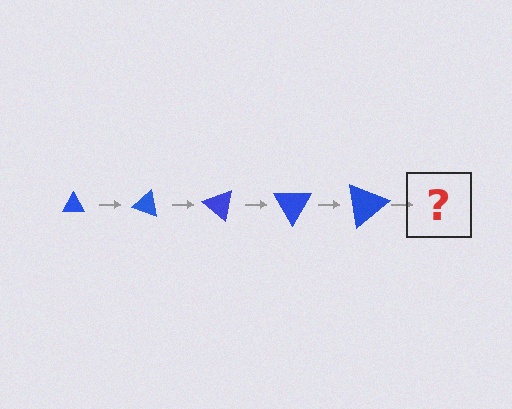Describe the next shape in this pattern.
It should be a triangle, larger than the previous one and rotated 100 degrees from the start.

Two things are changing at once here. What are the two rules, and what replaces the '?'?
The two rules are that the triangle grows larger each step and it rotates 20 degrees each step. The '?' should be a triangle, larger than the previous one and rotated 100 degrees from the start.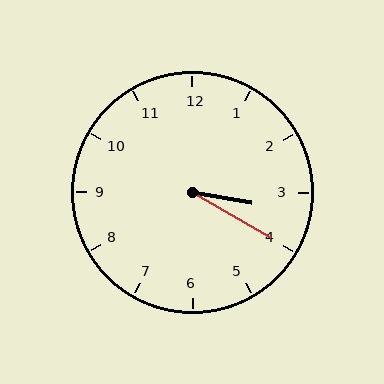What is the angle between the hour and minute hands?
Approximately 20 degrees.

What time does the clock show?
3:20.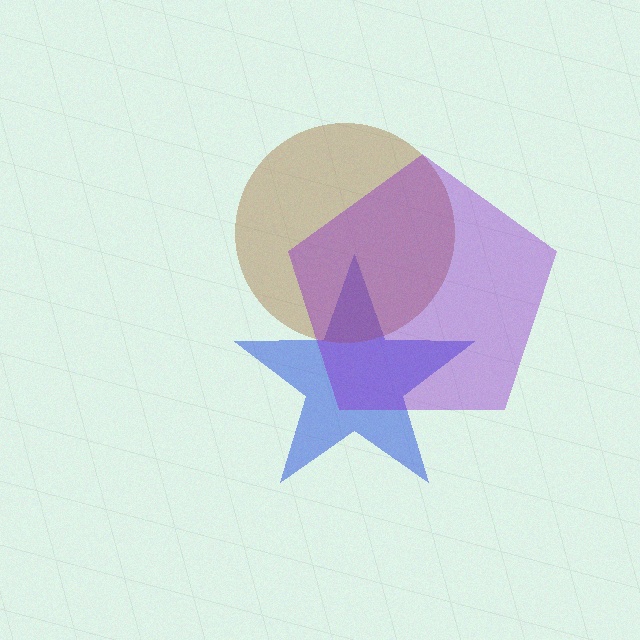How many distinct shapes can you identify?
There are 3 distinct shapes: a blue star, a brown circle, a purple pentagon.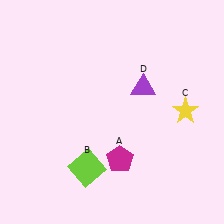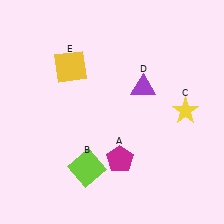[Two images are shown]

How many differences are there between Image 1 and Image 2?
There is 1 difference between the two images.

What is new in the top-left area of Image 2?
A yellow square (E) was added in the top-left area of Image 2.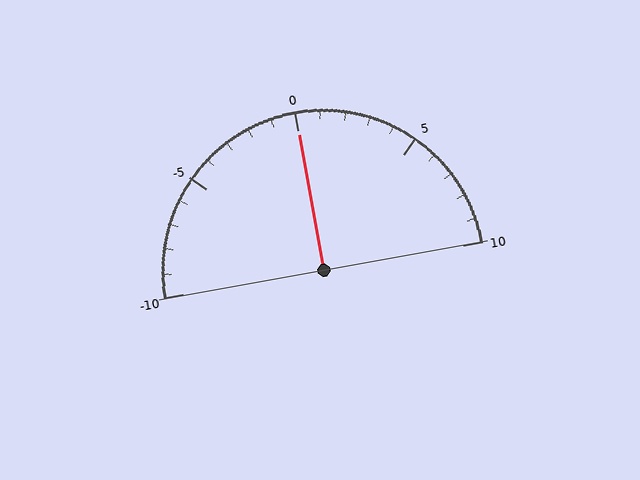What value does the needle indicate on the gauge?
The needle indicates approximately 0.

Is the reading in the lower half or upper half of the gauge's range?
The reading is in the upper half of the range (-10 to 10).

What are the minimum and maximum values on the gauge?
The gauge ranges from -10 to 10.